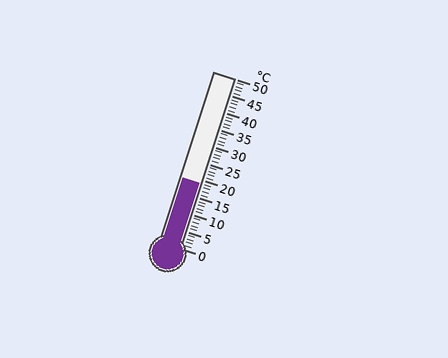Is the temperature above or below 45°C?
The temperature is below 45°C.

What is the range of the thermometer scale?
The thermometer scale ranges from 0°C to 50°C.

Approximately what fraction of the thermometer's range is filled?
The thermometer is filled to approximately 40% of its range.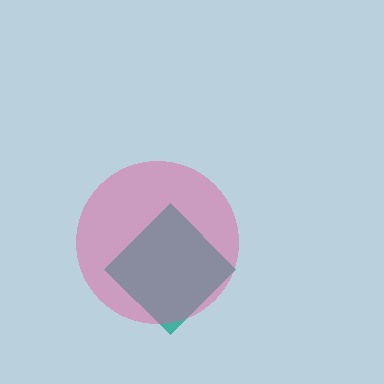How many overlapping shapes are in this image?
There are 2 overlapping shapes in the image.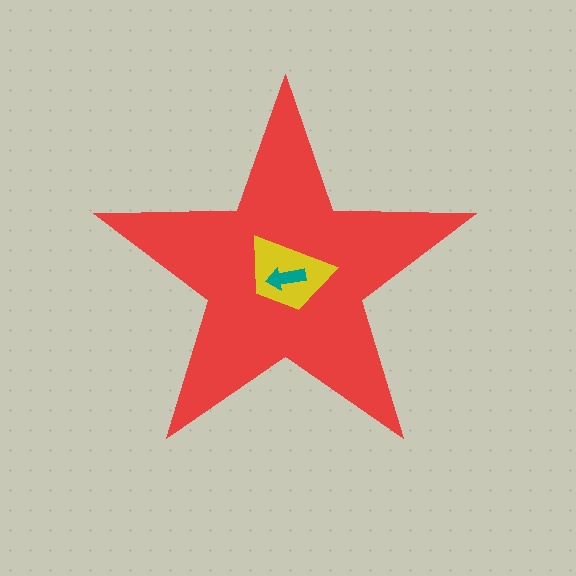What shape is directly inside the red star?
The yellow trapezoid.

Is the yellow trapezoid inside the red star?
Yes.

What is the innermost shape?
The teal arrow.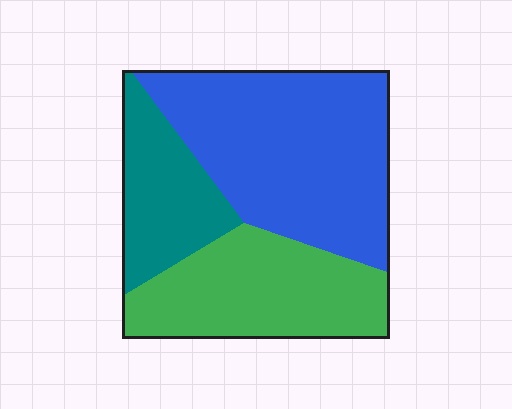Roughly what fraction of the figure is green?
Green covers 32% of the figure.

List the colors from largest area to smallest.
From largest to smallest: blue, green, teal.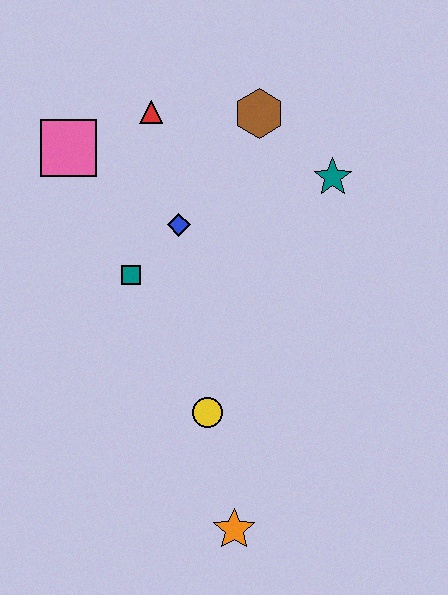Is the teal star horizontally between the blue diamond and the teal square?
No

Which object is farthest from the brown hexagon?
The orange star is farthest from the brown hexagon.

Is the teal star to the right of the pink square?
Yes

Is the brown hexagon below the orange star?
No